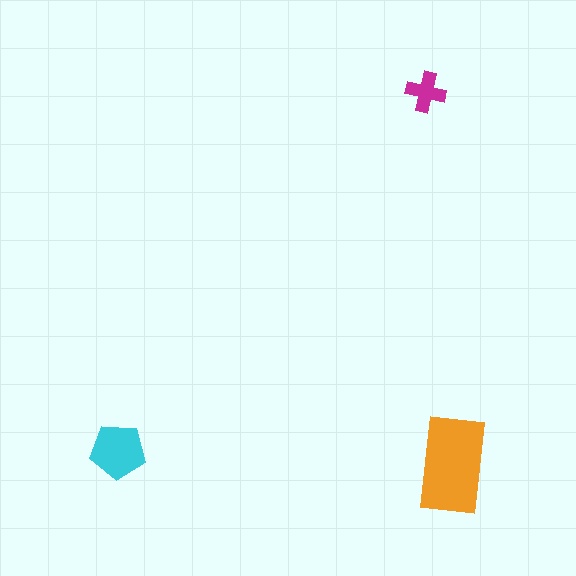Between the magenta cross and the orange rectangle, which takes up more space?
The orange rectangle.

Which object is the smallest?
The magenta cross.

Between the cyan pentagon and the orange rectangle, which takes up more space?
The orange rectangle.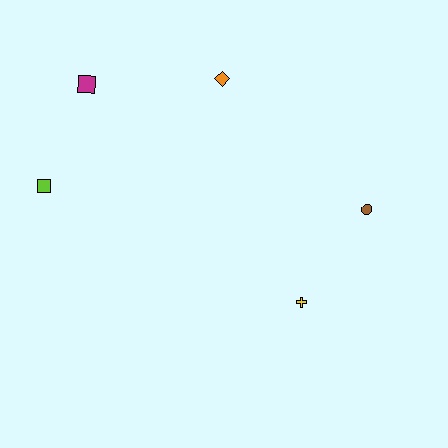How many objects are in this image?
There are 5 objects.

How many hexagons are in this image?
There are no hexagons.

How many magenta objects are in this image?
There is 1 magenta object.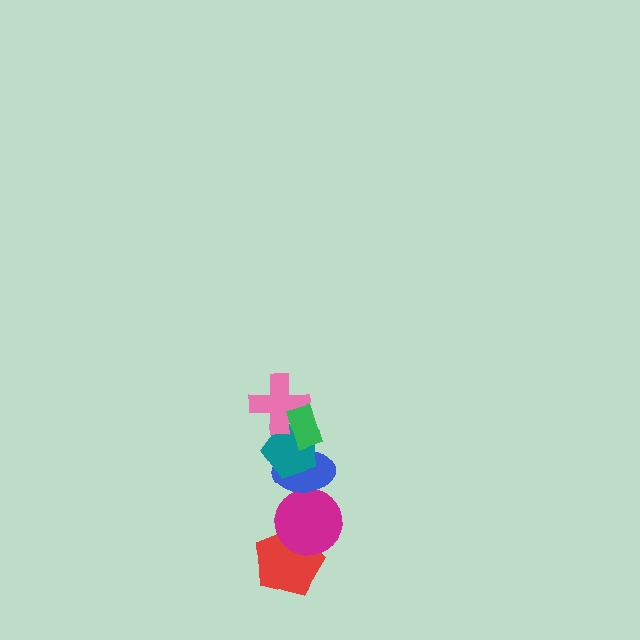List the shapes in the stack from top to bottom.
From top to bottom: the green rectangle, the pink cross, the teal pentagon, the blue ellipse, the magenta circle, the red pentagon.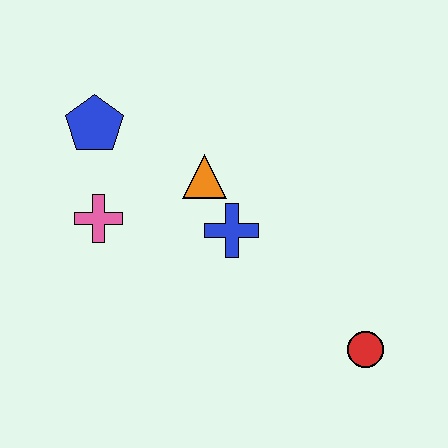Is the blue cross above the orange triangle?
No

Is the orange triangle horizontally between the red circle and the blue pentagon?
Yes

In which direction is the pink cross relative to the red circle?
The pink cross is to the left of the red circle.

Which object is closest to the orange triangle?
The blue cross is closest to the orange triangle.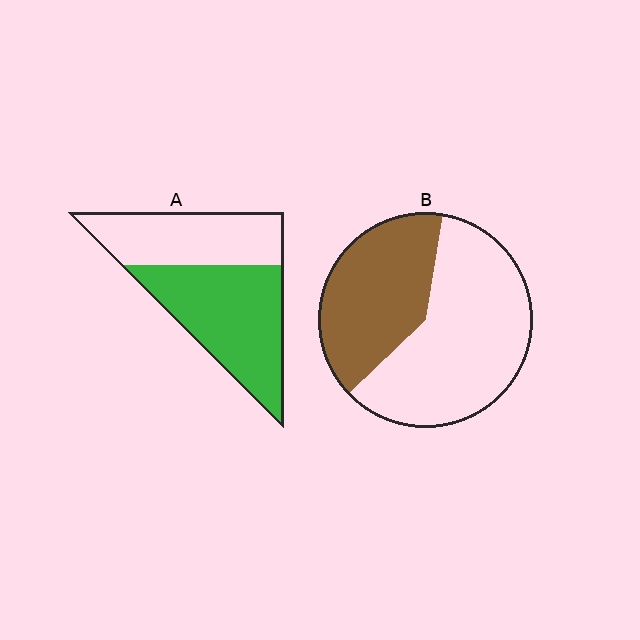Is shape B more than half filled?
No.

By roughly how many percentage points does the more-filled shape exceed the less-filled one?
By roughly 15 percentage points (A over B).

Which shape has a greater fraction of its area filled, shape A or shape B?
Shape A.